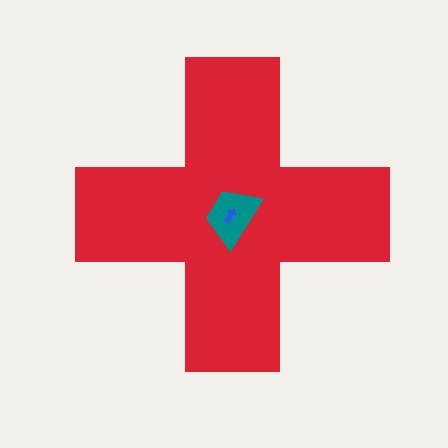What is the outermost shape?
The red cross.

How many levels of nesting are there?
3.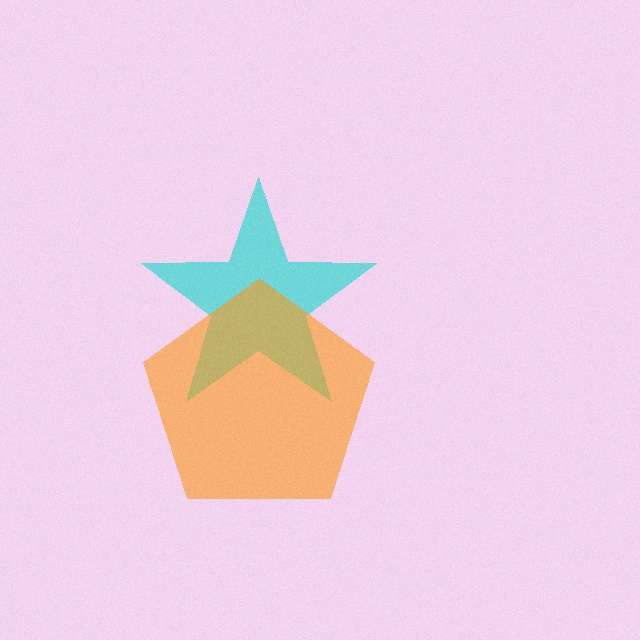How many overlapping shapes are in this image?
There are 2 overlapping shapes in the image.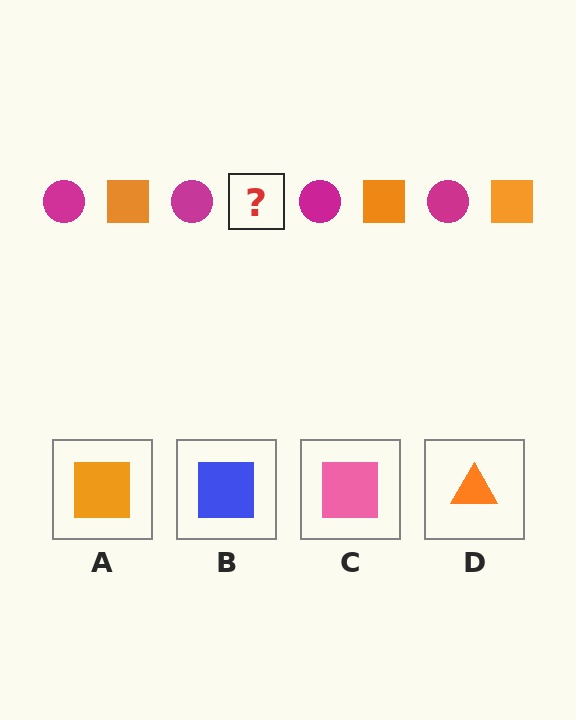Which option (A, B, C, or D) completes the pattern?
A.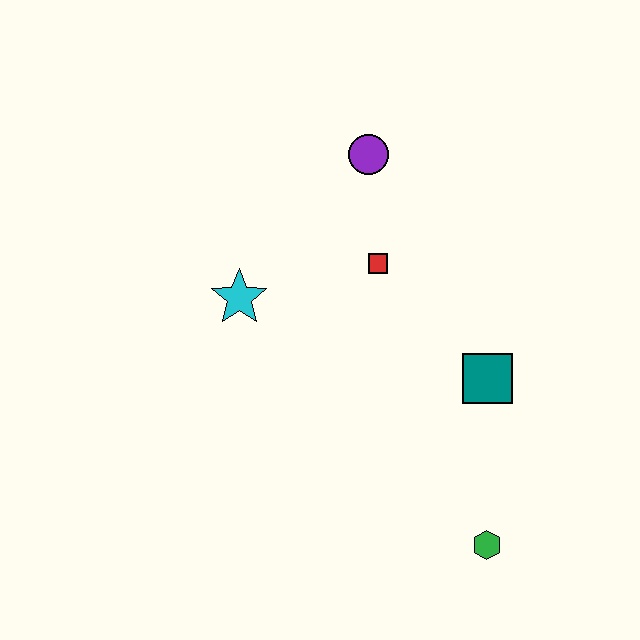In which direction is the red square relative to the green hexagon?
The red square is above the green hexagon.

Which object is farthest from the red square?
The green hexagon is farthest from the red square.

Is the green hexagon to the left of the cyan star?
No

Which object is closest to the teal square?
The red square is closest to the teal square.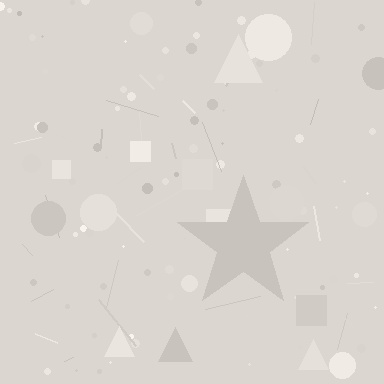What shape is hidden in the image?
A star is hidden in the image.